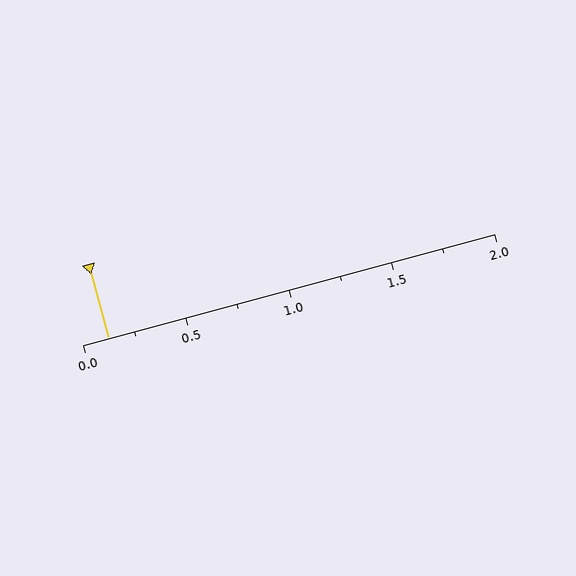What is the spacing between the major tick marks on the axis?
The major ticks are spaced 0.5 apart.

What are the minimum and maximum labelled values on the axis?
The axis runs from 0.0 to 2.0.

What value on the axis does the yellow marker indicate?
The marker indicates approximately 0.12.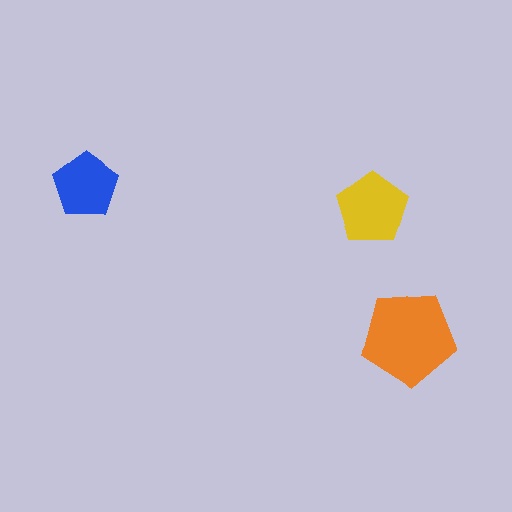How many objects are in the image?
There are 3 objects in the image.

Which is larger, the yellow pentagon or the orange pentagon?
The orange one.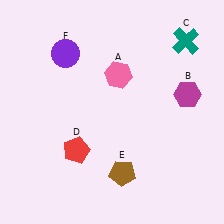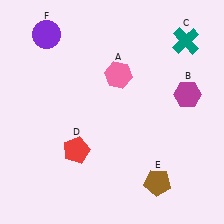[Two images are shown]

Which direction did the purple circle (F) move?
The purple circle (F) moved up.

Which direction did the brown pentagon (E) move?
The brown pentagon (E) moved right.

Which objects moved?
The objects that moved are: the brown pentagon (E), the purple circle (F).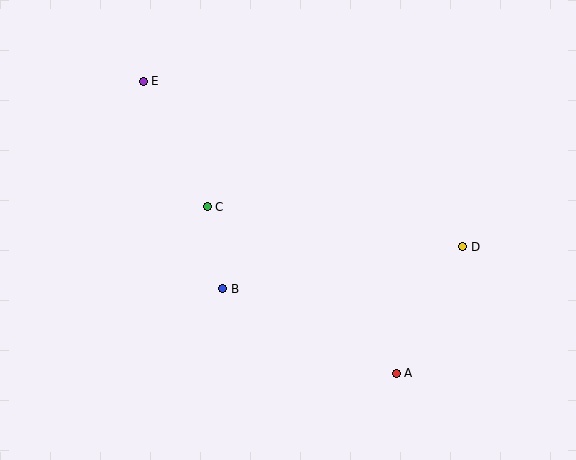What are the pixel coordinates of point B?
Point B is at (223, 289).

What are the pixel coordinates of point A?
Point A is at (396, 373).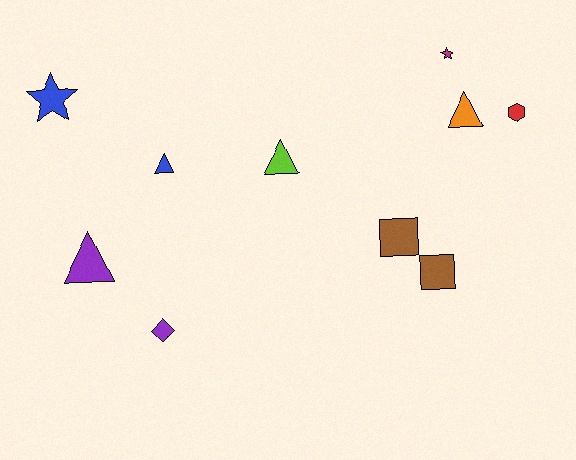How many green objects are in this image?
There are no green objects.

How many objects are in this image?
There are 10 objects.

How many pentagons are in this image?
There are no pentagons.